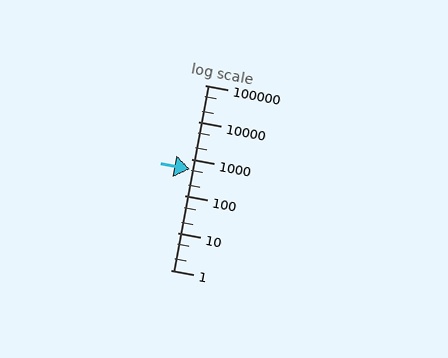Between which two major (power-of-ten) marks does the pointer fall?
The pointer is between 100 and 1000.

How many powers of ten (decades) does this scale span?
The scale spans 5 decades, from 1 to 100000.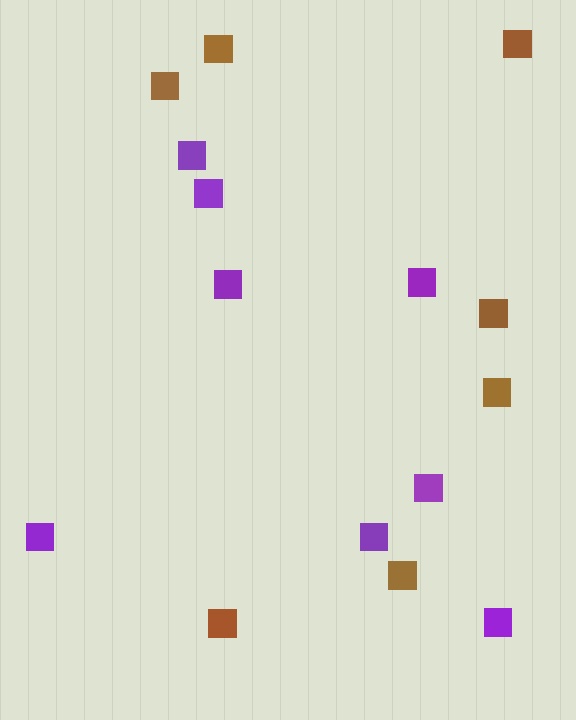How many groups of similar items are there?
There are 2 groups: one group of purple squares (8) and one group of brown squares (7).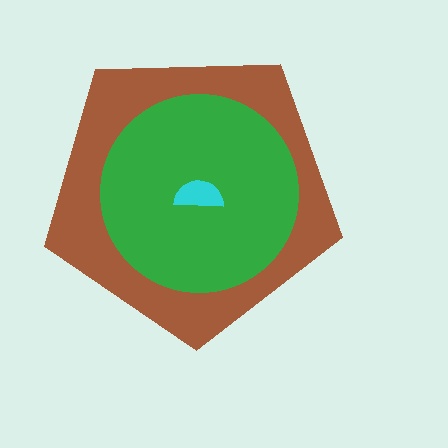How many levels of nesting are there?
3.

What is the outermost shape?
The brown pentagon.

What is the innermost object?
The cyan semicircle.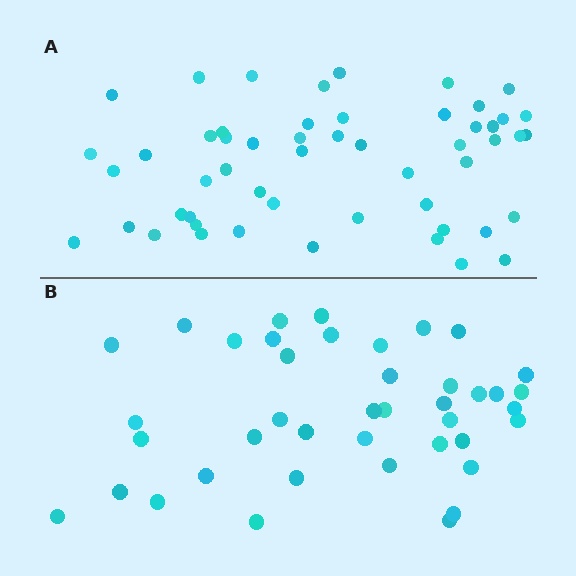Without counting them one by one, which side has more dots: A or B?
Region A (the top region) has more dots.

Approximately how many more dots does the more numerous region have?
Region A has roughly 12 or so more dots than region B.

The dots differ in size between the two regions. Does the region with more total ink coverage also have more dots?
No. Region B has more total ink coverage because its dots are larger, but region A actually contains more individual dots. Total area can be misleading — the number of items is what matters here.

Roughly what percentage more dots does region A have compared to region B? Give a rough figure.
About 30% more.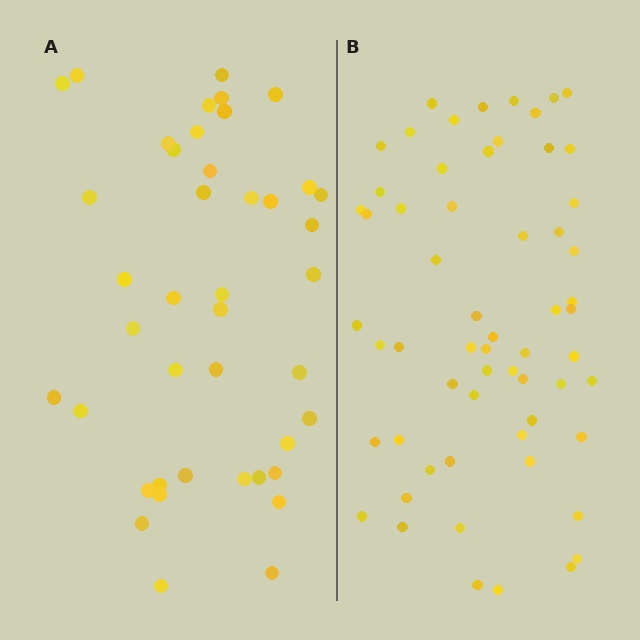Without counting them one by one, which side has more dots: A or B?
Region B (the right region) has more dots.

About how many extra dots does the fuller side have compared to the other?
Region B has approximately 20 more dots than region A.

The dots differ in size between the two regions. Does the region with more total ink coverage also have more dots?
No. Region A has more total ink coverage because its dots are larger, but region B actually contains more individual dots. Total area can be misleading — the number of items is what matters here.